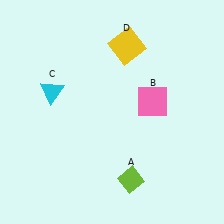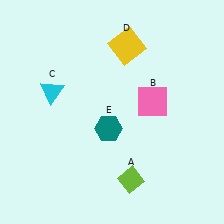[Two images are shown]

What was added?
A teal hexagon (E) was added in Image 2.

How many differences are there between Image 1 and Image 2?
There is 1 difference between the two images.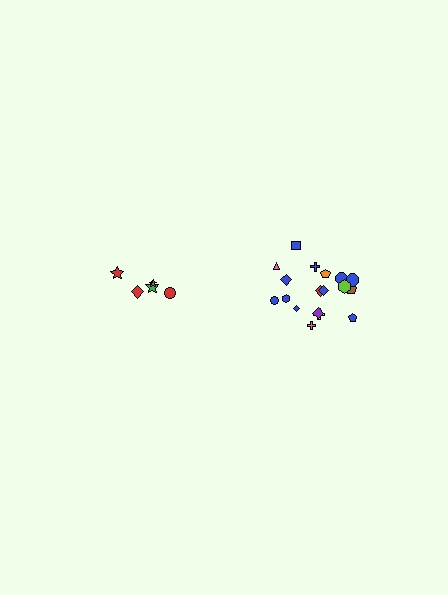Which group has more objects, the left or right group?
The right group.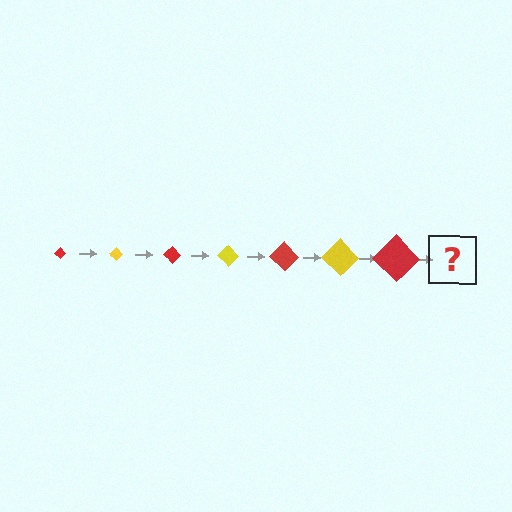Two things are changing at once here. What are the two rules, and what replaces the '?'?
The two rules are that the diamond grows larger each step and the color cycles through red and yellow. The '?' should be a yellow diamond, larger than the previous one.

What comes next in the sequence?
The next element should be a yellow diamond, larger than the previous one.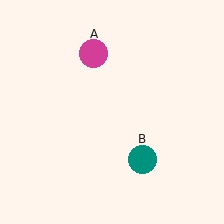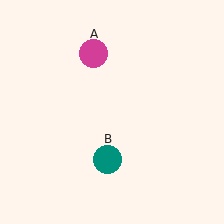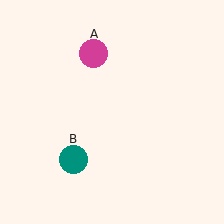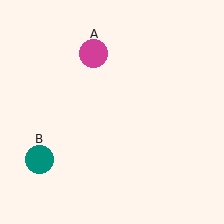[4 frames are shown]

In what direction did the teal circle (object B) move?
The teal circle (object B) moved left.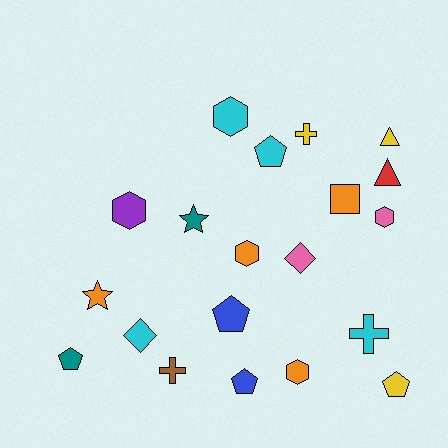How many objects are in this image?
There are 20 objects.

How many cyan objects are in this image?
There are 4 cyan objects.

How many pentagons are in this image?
There are 5 pentagons.